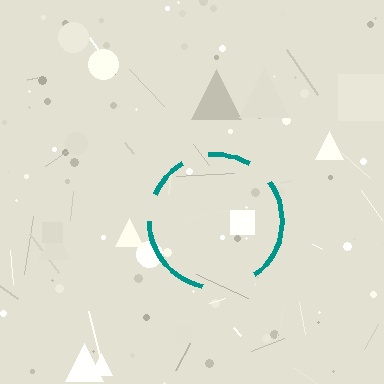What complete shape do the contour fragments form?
The contour fragments form a circle.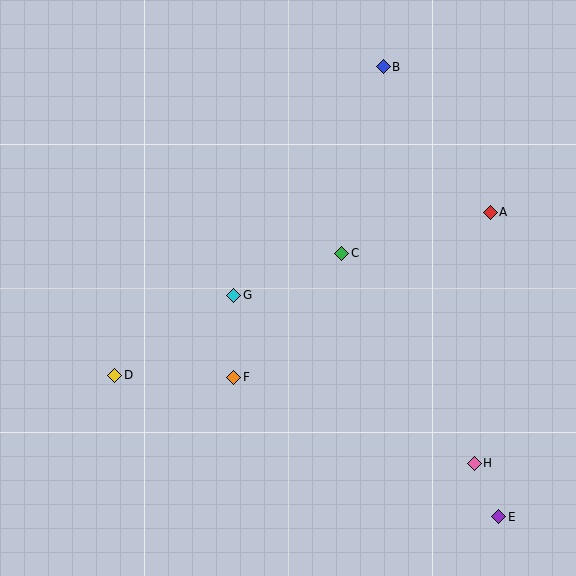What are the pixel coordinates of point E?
Point E is at (499, 517).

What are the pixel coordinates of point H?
Point H is at (474, 463).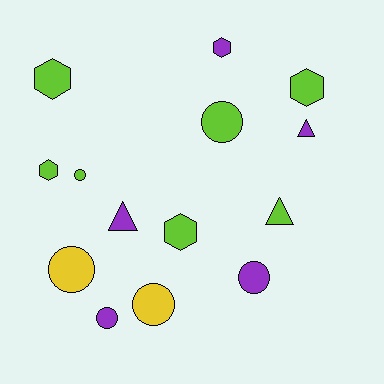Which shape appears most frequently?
Circle, with 6 objects.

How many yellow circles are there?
There are 2 yellow circles.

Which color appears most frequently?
Lime, with 7 objects.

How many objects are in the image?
There are 14 objects.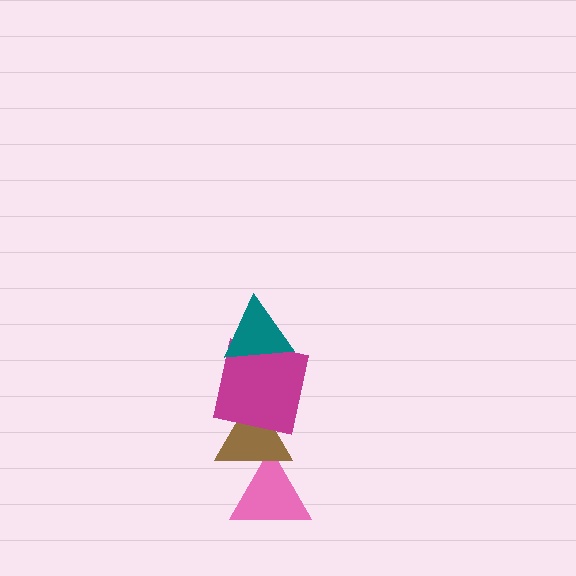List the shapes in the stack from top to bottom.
From top to bottom: the teal triangle, the magenta square, the brown triangle, the pink triangle.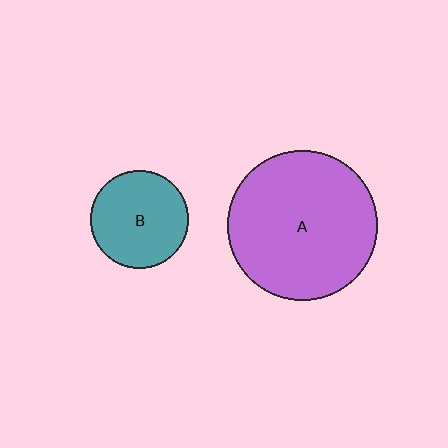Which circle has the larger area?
Circle A (purple).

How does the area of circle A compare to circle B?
Approximately 2.4 times.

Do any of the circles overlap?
No, none of the circles overlap.